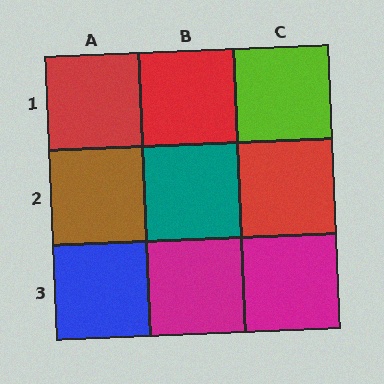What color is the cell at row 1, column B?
Red.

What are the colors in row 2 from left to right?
Brown, teal, red.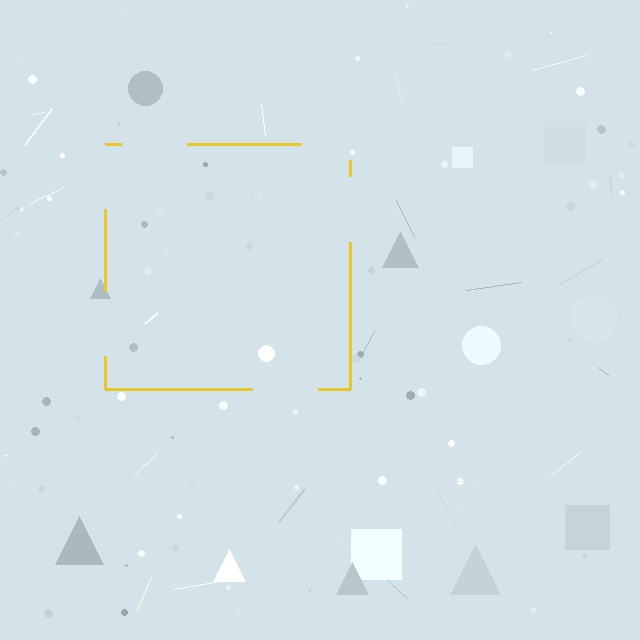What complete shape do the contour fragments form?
The contour fragments form a square.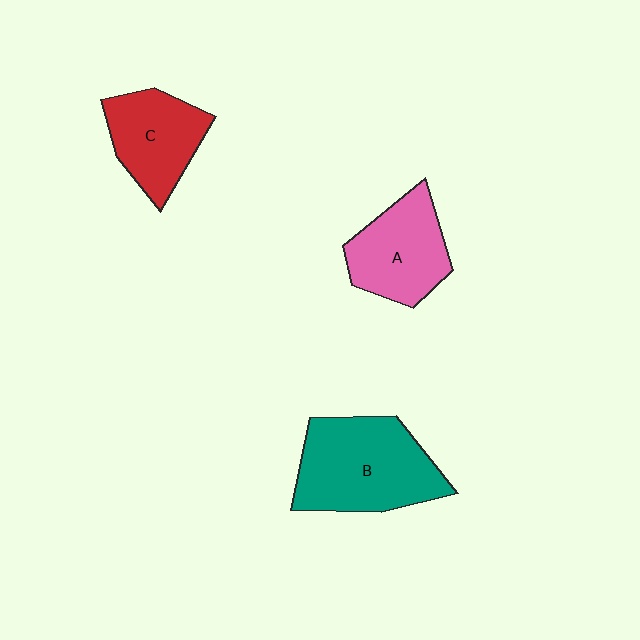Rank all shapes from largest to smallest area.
From largest to smallest: B (teal), A (pink), C (red).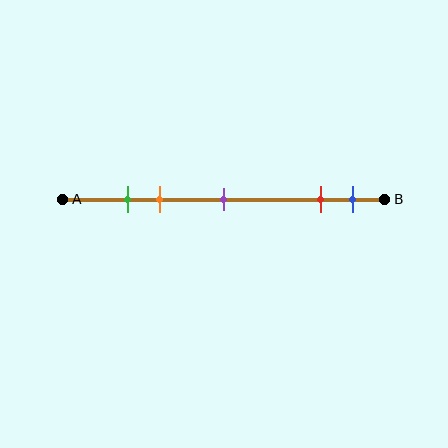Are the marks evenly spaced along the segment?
No, the marks are not evenly spaced.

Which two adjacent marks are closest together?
The green and orange marks are the closest adjacent pair.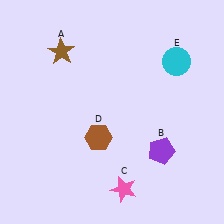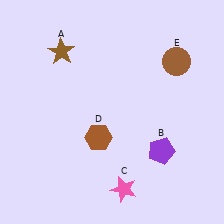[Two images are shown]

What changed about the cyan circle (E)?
In Image 1, E is cyan. In Image 2, it changed to brown.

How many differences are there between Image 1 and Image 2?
There is 1 difference between the two images.